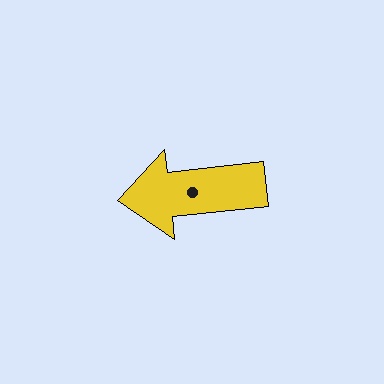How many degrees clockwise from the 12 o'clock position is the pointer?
Approximately 264 degrees.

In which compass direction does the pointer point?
West.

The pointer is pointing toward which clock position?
Roughly 9 o'clock.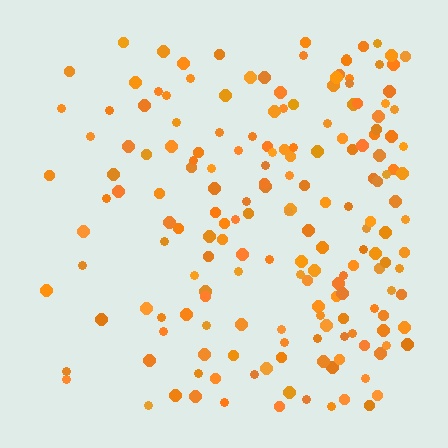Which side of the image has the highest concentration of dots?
The right.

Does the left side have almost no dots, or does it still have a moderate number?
Still a moderate number, just noticeably fewer than the right.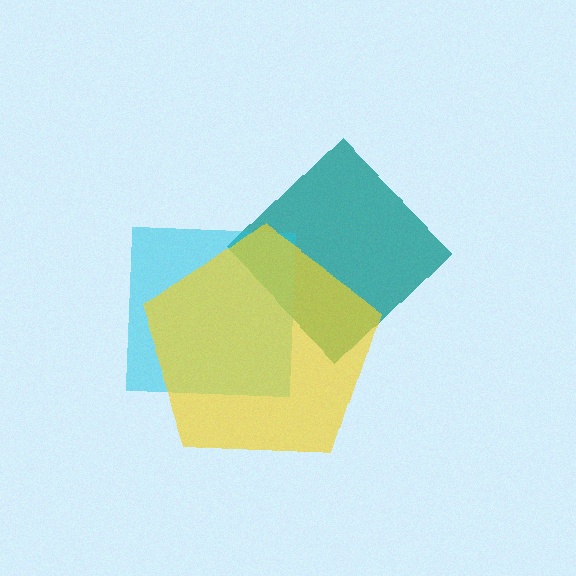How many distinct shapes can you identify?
There are 3 distinct shapes: a teal diamond, a cyan square, a yellow pentagon.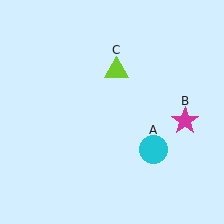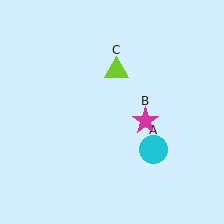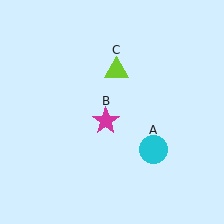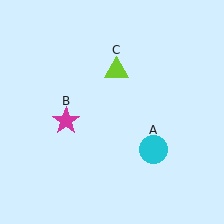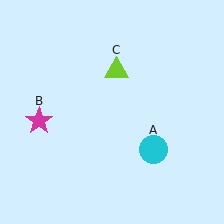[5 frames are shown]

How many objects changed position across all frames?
1 object changed position: magenta star (object B).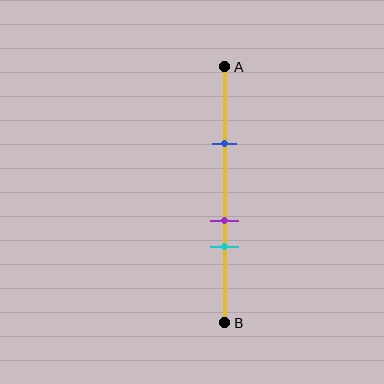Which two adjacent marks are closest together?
The purple and cyan marks are the closest adjacent pair.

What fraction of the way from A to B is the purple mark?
The purple mark is approximately 60% (0.6) of the way from A to B.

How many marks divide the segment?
There are 3 marks dividing the segment.